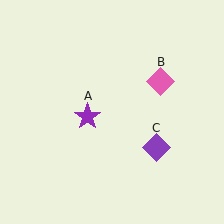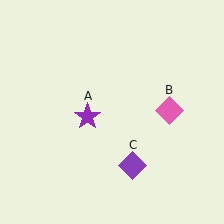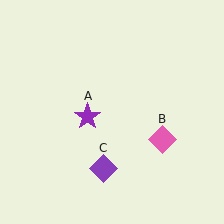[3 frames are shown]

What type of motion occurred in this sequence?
The pink diamond (object B), purple diamond (object C) rotated clockwise around the center of the scene.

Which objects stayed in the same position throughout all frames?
Purple star (object A) remained stationary.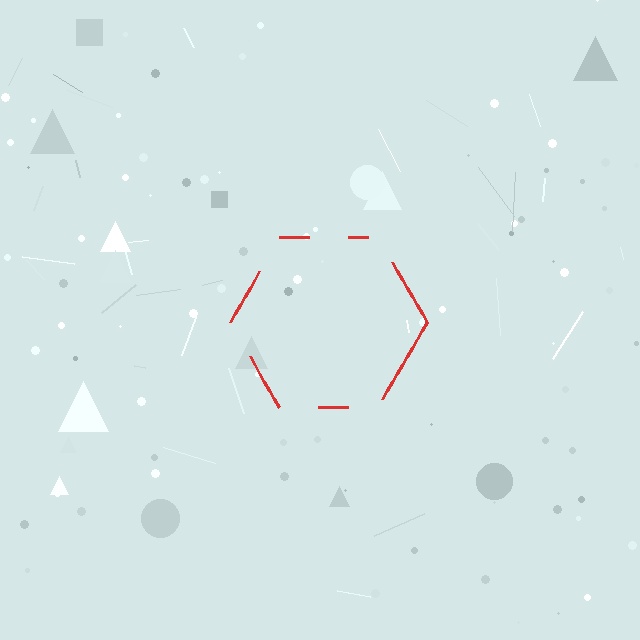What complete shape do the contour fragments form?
The contour fragments form a hexagon.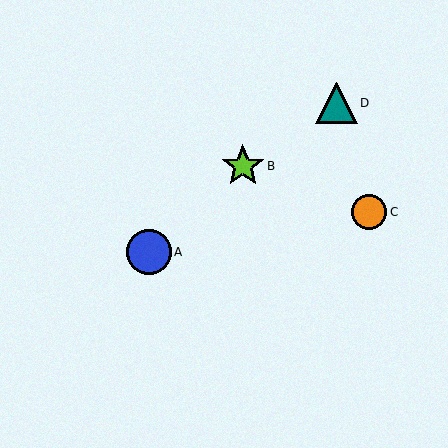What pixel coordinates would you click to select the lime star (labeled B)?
Click at (243, 166) to select the lime star B.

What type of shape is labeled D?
Shape D is a teal triangle.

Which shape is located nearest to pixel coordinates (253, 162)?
The lime star (labeled B) at (243, 166) is nearest to that location.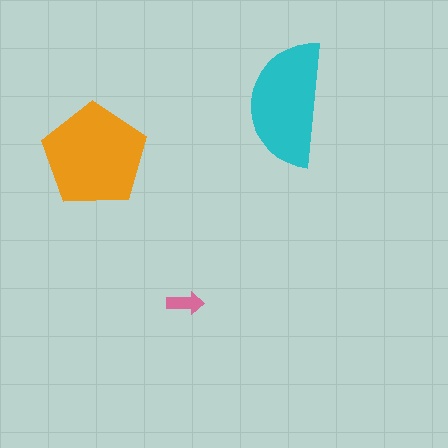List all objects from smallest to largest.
The pink arrow, the cyan semicircle, the orange pentagon.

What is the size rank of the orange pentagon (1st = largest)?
1st.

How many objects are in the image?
There are 3 objects in the image.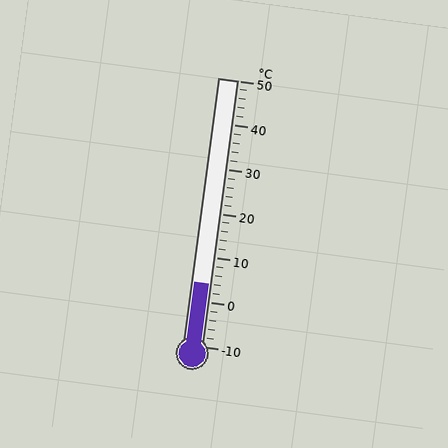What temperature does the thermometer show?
The thermometer shows approximately 4°C.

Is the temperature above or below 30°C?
The temperature is below 30°C.